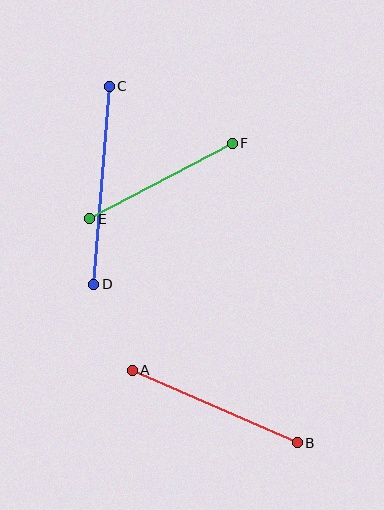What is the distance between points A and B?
The distance is approximately 180 pixels.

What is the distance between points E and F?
The distance is approximately 161 pixels.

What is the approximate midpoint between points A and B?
The midpoint is at approximately (215, 406) pixels.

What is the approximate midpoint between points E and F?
The midpoint is at approximately (161, 181) pixels.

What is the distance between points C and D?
The distance is approximately 199 pixels.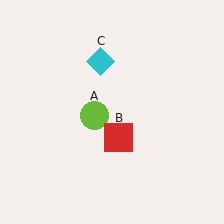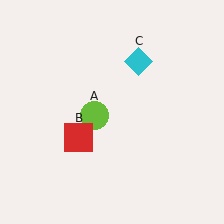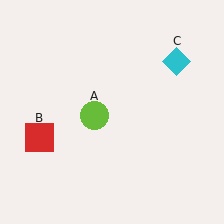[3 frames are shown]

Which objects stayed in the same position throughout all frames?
Lime circle (object A) remained stationary.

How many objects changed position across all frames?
2 objects changed position: red square (object B), cyan diamond (object C).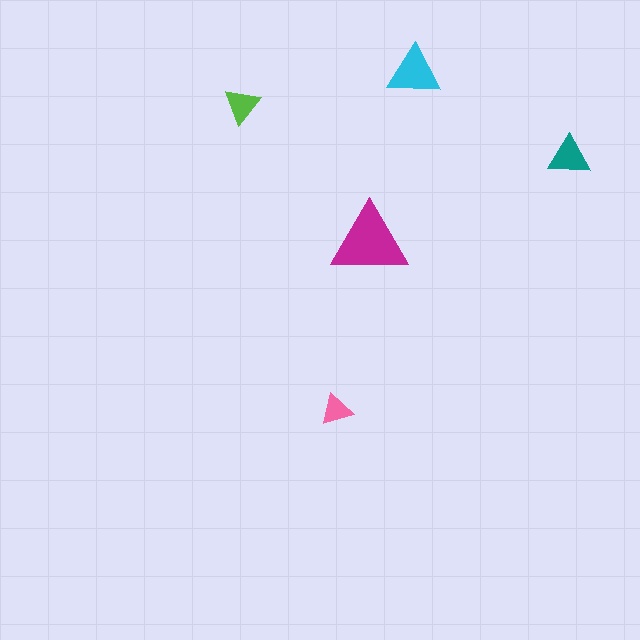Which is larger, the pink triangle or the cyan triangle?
The cyan one.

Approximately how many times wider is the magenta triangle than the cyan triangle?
About 1.5 times wider.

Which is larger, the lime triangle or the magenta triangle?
The magenta one.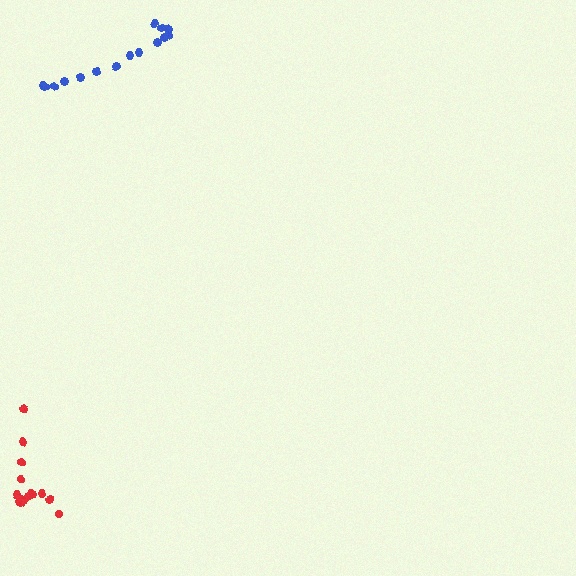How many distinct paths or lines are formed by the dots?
There are 2 distinct paths.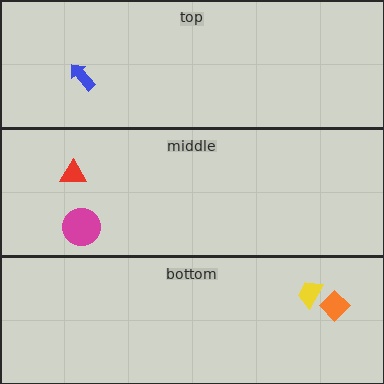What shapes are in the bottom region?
The yellow trapezoid, the orange diamond.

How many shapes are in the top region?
1.